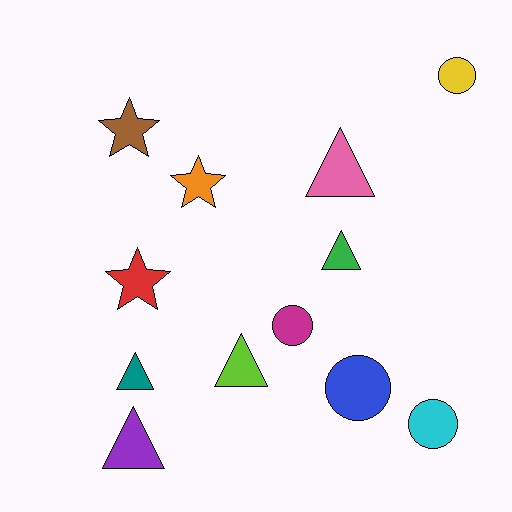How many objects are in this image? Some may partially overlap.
There are 12 objects.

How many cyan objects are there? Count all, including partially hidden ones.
There is 1 cyan object.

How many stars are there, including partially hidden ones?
There are 3 stars.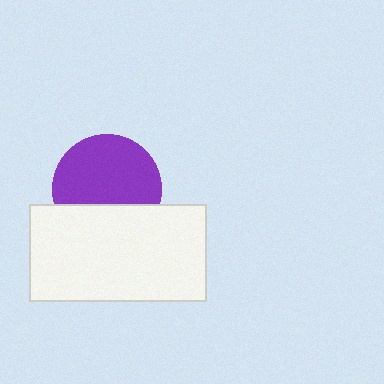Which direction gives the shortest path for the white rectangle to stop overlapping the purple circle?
Moving down gives the shortest separation.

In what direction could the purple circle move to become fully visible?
The purple circle could move up. That would shift it out from behind the white rectangle entirely.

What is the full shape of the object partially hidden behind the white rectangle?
The partially hidden object is a purple circle.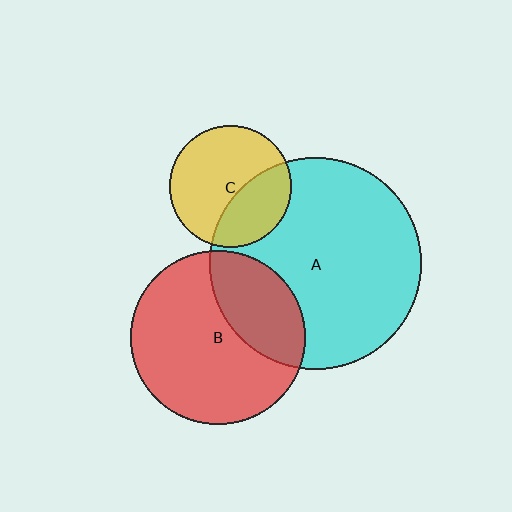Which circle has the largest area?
Circle A (cyan).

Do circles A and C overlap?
Yes.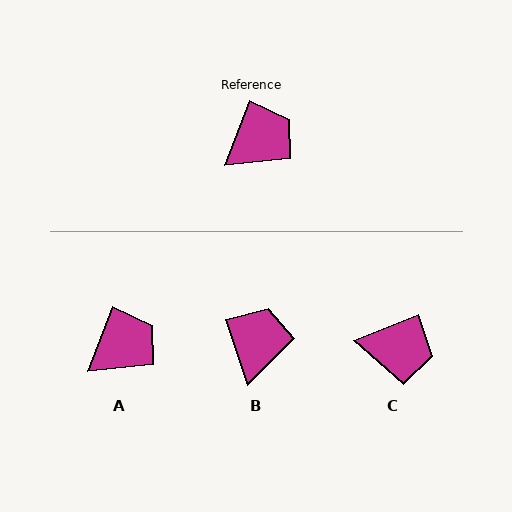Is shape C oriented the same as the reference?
No, it is off by about 47 degrees.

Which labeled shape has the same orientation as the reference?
A.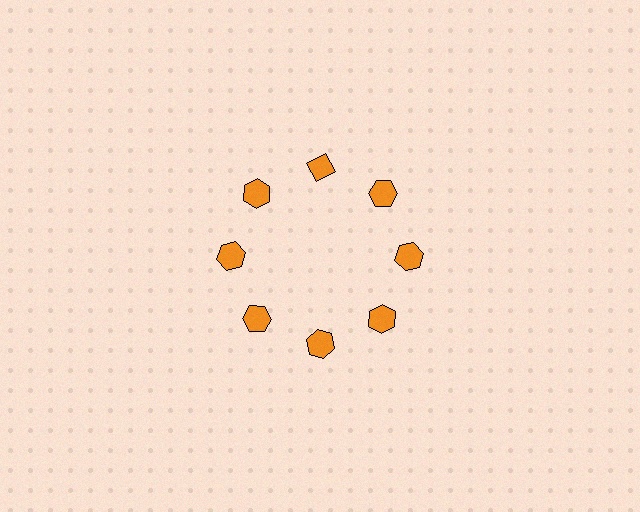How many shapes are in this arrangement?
There are 8 shapes arranged in a ring pattern.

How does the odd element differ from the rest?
It has a different shape: diamond instead of hexagon.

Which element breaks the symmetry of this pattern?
The orange diamond at roughly the 12 o'clock position breaks the symmetry. All other shapes are orange hexagons.